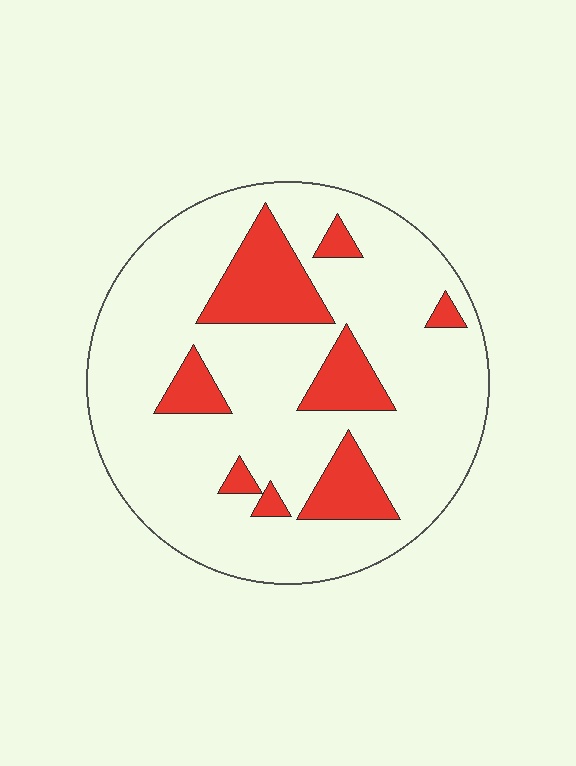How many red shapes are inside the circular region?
8.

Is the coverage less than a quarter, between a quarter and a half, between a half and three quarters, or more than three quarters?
Less than a quarter.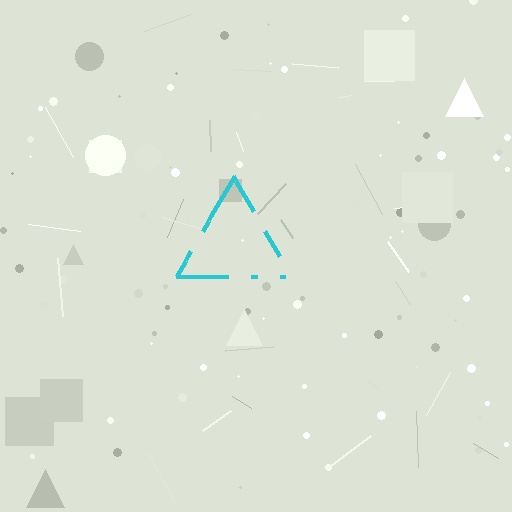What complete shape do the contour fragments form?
The contour fragments form a triangle.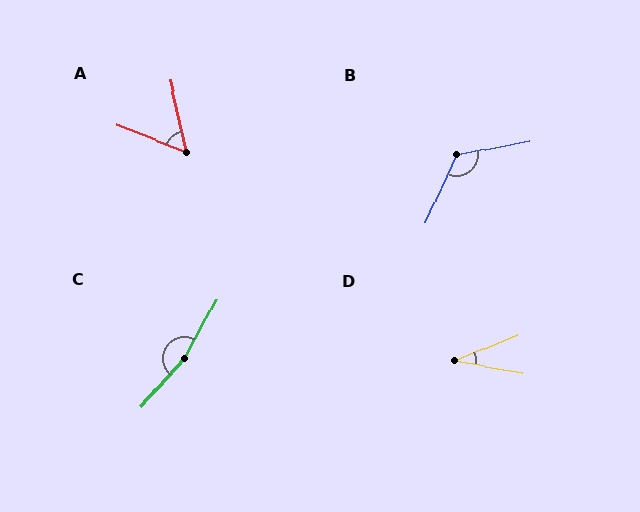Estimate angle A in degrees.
Approximately 56 degrees.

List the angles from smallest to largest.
D (33°), A (56°), B (125°), C (167°).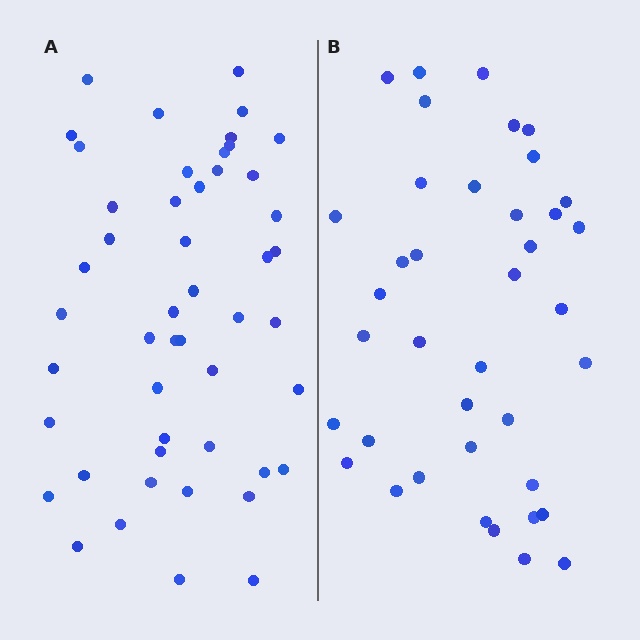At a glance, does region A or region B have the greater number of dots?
Region A (the left region) has more dots.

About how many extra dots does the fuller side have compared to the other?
Region A has roughly 10 or so more dots than region B.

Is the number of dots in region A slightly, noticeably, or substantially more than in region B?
Region A has noticeably more, but not dramatically so. The ratio is roughly 1.3 to 1.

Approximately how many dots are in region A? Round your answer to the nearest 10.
About 50 dots. (The exact count is 49, which rounds to 50.)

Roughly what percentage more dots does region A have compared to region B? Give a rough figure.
About 25% more.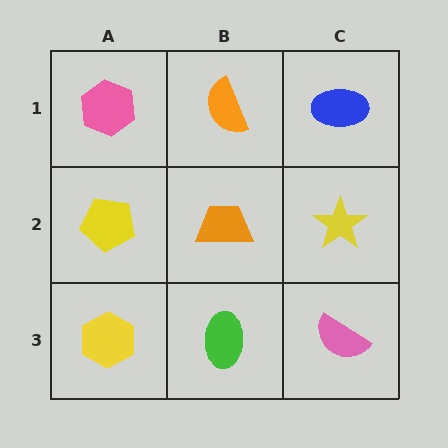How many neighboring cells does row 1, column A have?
2.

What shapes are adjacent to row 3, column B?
An orange trapezoid (row 2, column B), a yellow hexagon (row 3, column A), a pink semicircle (row 3, column C).